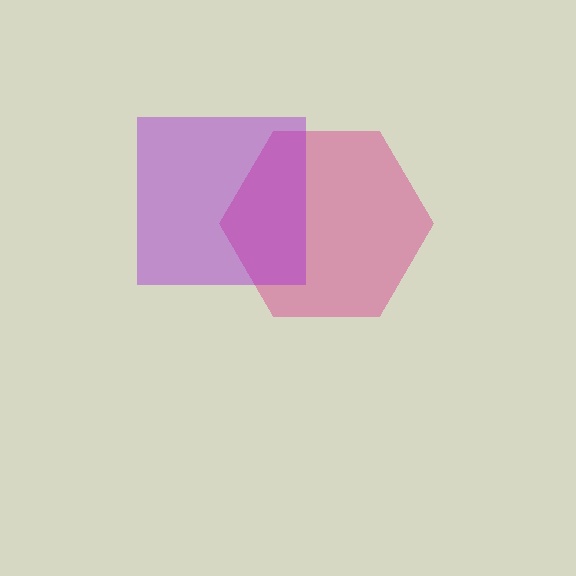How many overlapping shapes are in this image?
There are 2 overlapping shapes in the image.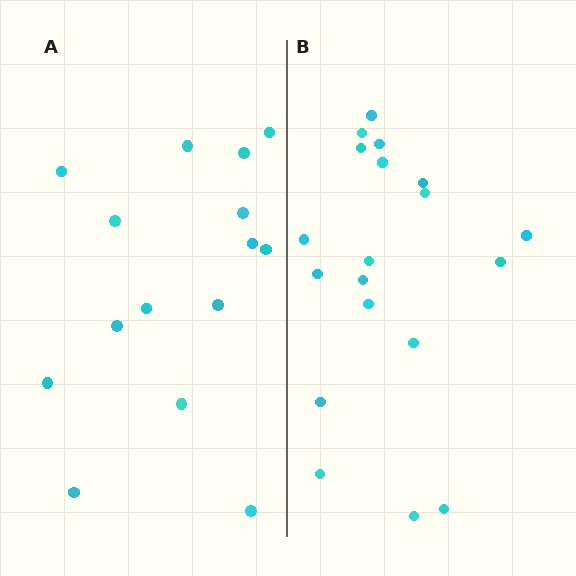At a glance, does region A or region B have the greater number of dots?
Region B (the right region) has more dots.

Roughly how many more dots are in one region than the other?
Region B has about 4 more dots than region A.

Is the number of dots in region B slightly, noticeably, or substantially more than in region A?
Region B has noticeably more, but not dramatically so. The ratio is roughly 1.3 to 1.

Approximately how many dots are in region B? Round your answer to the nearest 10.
About 20 dots. (The exact count is 19, which rounds to 20.)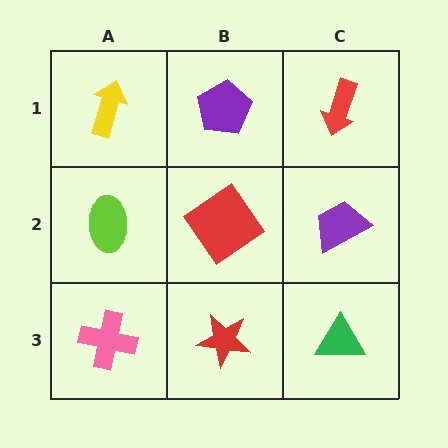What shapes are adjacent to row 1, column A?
A lime ellipse (row 2, column A), a purple pentagon (row 1, column B).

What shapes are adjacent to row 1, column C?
A purple trapezoid (row 2, column C), a purple pentagon (row 1, column B).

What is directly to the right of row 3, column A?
A red star.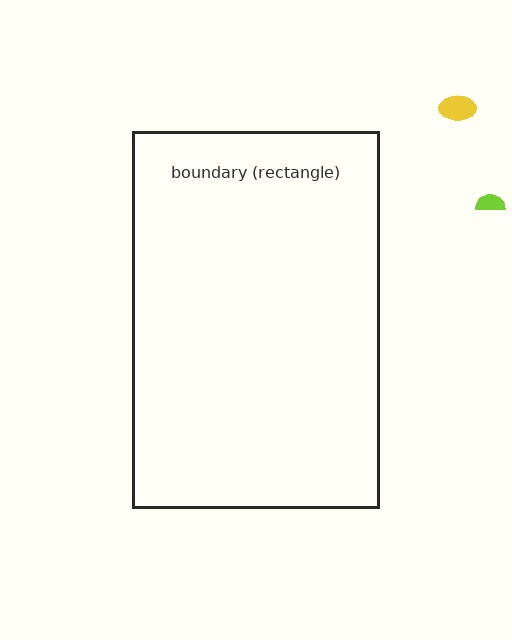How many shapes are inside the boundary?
0 inside, 2 outside.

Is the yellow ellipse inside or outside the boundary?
Outside.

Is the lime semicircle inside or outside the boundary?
Outside.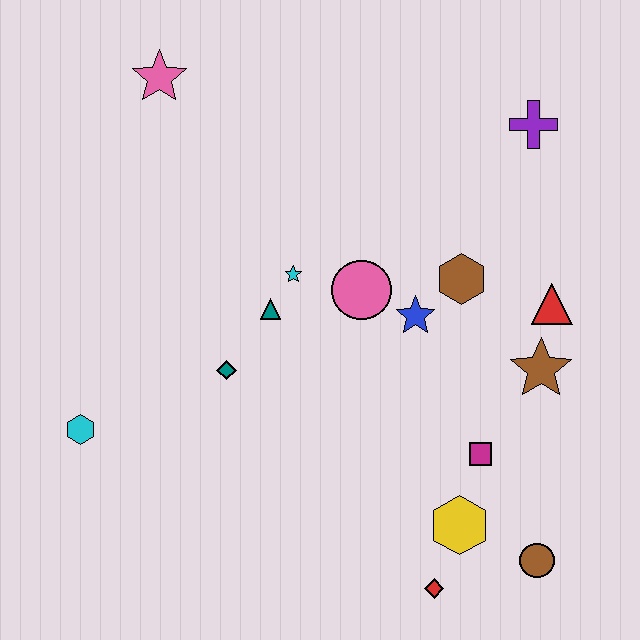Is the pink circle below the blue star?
No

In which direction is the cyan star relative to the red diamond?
The cyan star is above the red diamond.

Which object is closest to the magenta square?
The yellow hexagon is closest to the magenta square.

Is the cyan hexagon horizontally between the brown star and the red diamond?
No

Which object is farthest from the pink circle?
The brown circle is farthest from the pink circle.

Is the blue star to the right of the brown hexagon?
No